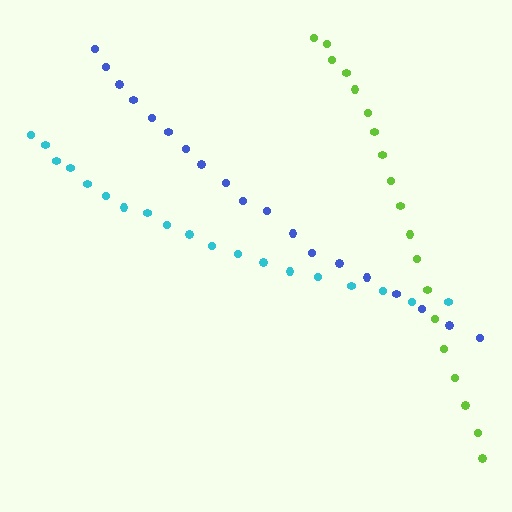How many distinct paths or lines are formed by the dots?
There are 3 distinct paths.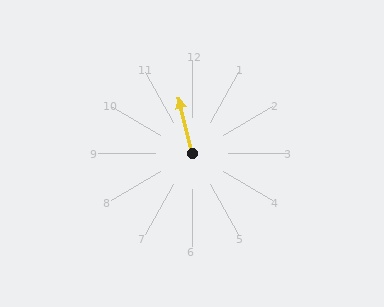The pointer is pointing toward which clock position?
Roughly 12 o'clock.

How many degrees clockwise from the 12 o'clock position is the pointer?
Approximately 346 degrees.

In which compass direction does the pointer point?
North.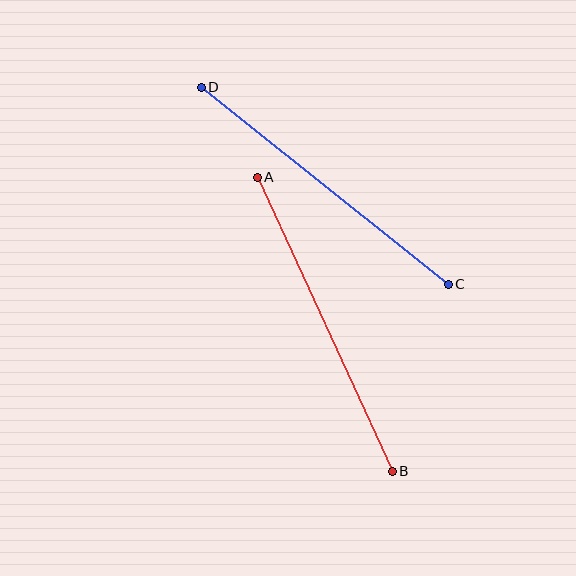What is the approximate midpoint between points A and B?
The midpoint is at approximately (325, 324) pixels.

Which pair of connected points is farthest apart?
Points A and B are farthest apart.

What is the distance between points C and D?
The distance is approximately 316 pixels.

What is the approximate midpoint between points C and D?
The midpoint is at approximately (325, 186) pixels.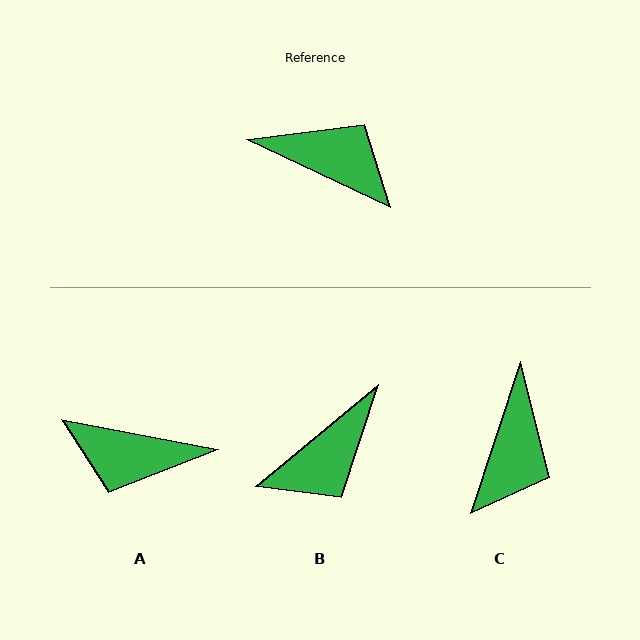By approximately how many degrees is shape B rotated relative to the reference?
Approximately 115 degrees clockwise.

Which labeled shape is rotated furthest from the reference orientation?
A, about 166 degrees away.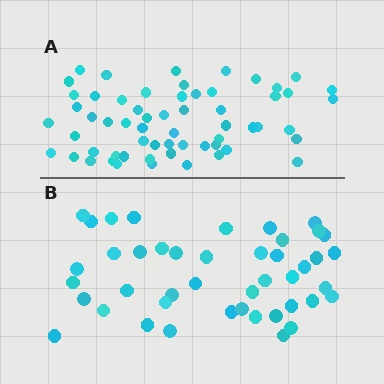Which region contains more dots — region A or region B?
Region A (the top region) has more dots.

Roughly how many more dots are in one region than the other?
Region A has approximately 15 more dots than region B.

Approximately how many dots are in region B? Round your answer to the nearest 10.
About 40 dots. (The exact count is 44, which rounds to 40.)